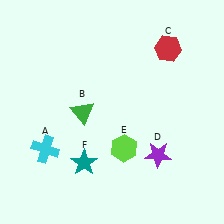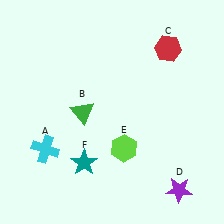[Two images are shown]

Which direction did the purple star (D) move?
The purple star (D) moved down.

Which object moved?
The purple star (D) moved down.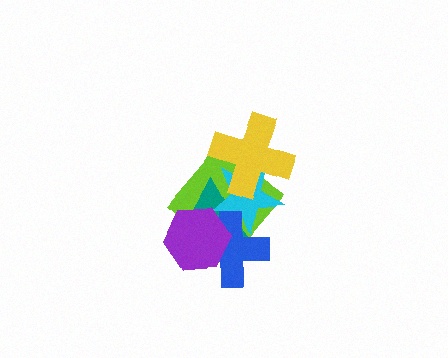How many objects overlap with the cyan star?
5 objects overlap with the cyan star.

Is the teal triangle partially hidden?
Yes, it is partially covered by another shape.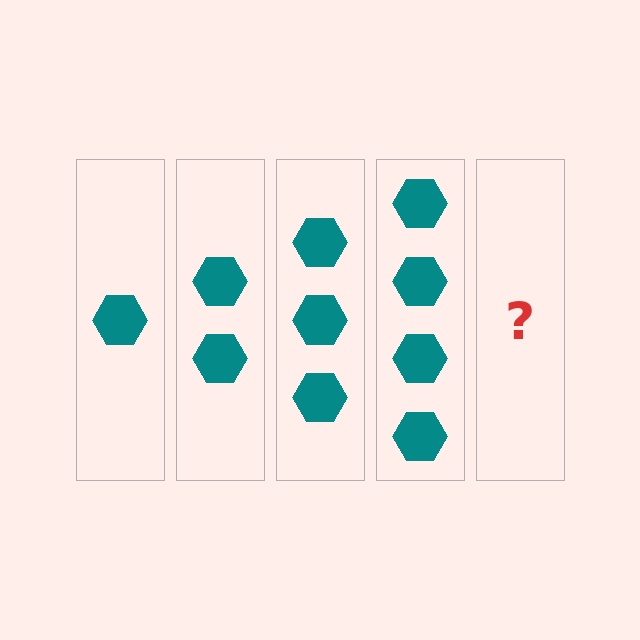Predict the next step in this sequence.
The next step is 5 hexagons.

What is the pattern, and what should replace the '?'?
The pattern is that each step adds one more hexagon. The '?' should be 5 hexagons.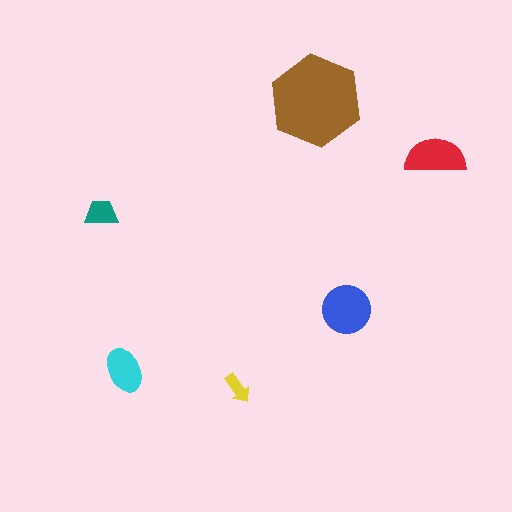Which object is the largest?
The brown hexagon.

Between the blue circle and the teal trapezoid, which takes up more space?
The blue circle.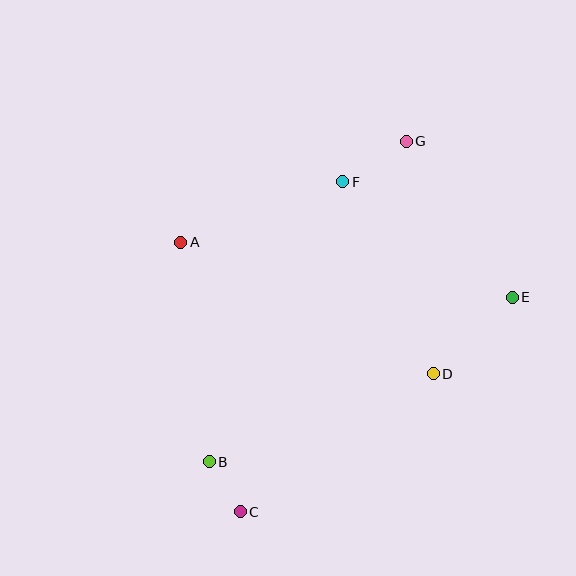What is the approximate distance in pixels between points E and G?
The distance between E and G is approximately 189 pixels.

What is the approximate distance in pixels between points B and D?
The distance between B and D is approximately 241 pixels.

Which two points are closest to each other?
Points B and C are closest to each other.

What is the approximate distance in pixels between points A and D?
The distance between A and D is approximately 285 pixels.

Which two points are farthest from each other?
Points C and G are farthest from each other.